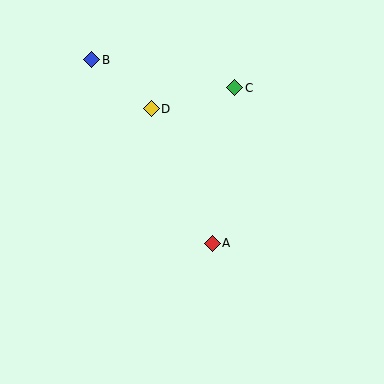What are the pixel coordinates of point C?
Point C is at (235, 88).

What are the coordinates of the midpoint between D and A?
The midpoint between D and A is at (182, 176).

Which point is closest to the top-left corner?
Point B is closest to the top-left corner.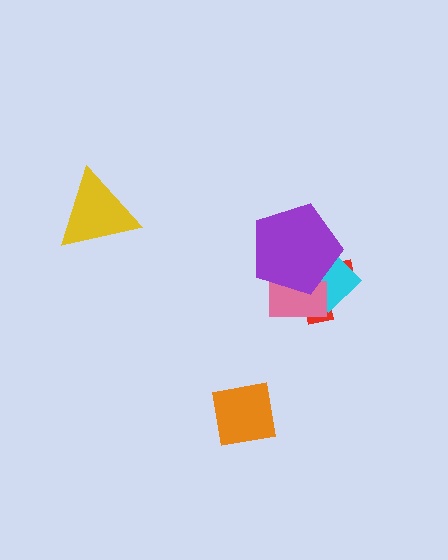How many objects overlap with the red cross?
3 objects overlap with the red cross.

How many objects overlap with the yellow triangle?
0 objects overlap with the yellow triangle.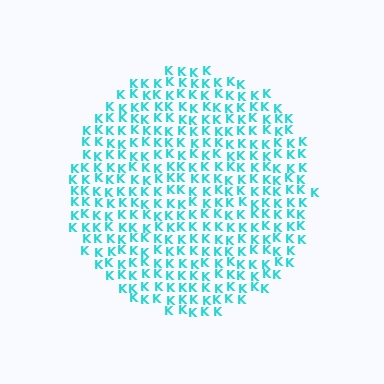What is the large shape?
The large shape is a circle.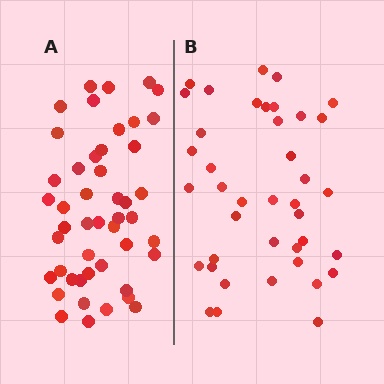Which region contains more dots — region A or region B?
Region A (the left region) has more dots.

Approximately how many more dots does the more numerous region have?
Region A has roughly 8 or so more dots than region B.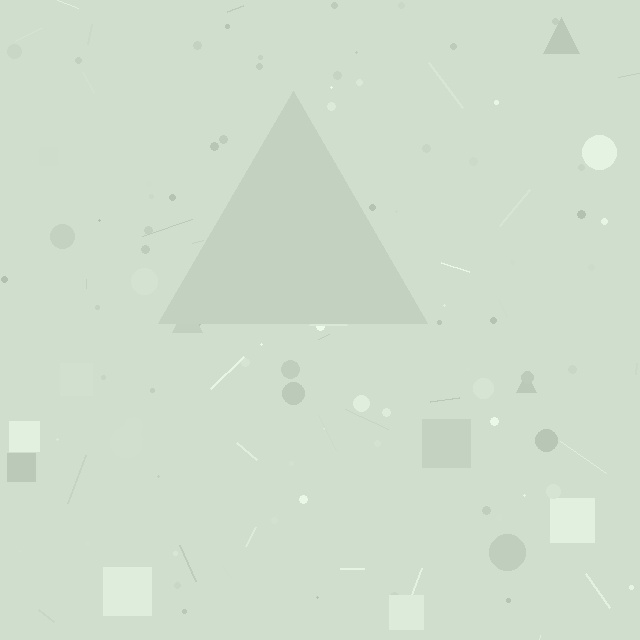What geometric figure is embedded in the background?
A triangle is embedded in the background.